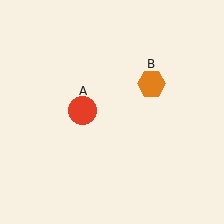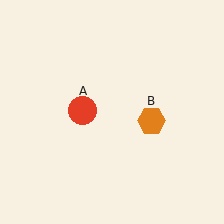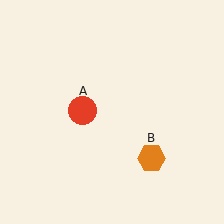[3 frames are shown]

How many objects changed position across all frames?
1 object changed position: orange hexagon (object B).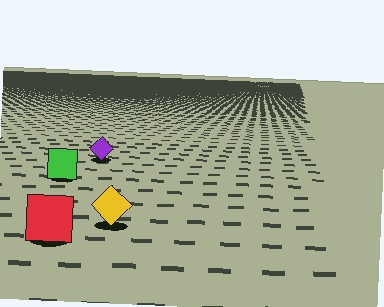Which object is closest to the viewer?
The red square is closest. The texture marks near it are larger and more spread out.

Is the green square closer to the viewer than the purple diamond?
Yes. The green square is closer — you can tell from the texture gradient: the ground texture is coarser near it.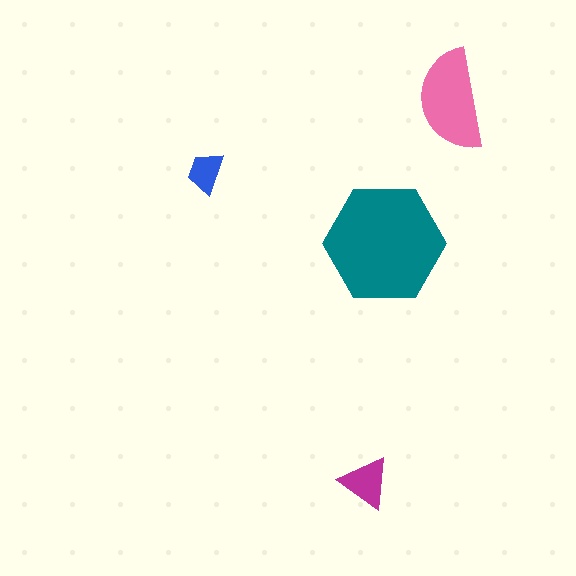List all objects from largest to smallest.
The teal hexagon, the pink semicircle, the magenta triangle, the blue trapezoid.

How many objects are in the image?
There are 4 objects in the image.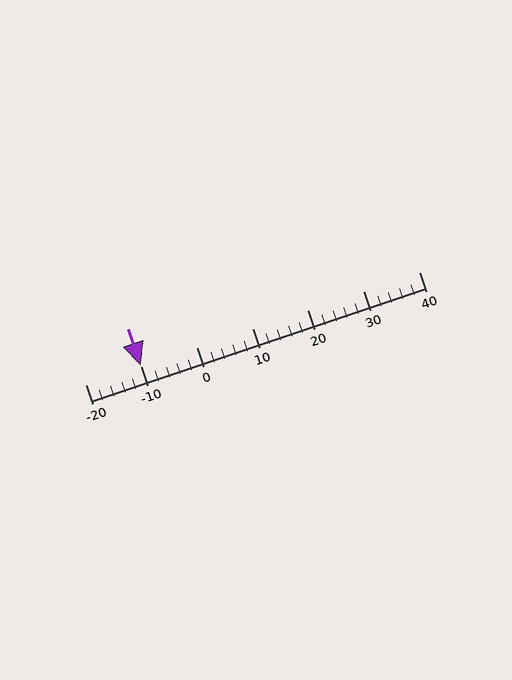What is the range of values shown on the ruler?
The ruler shows values from -20 to 40.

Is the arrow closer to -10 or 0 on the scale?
The arrow is closer to -10.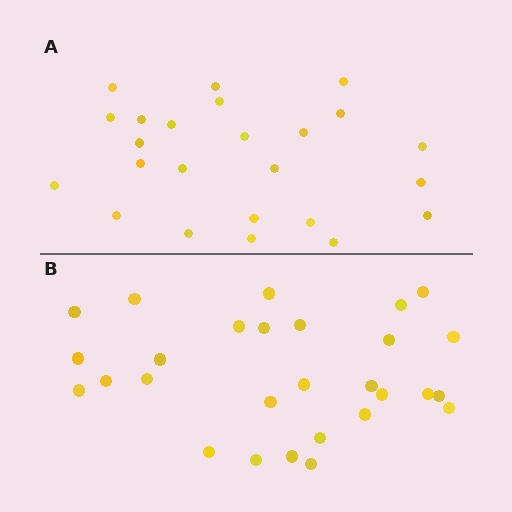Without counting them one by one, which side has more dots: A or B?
Region B (the bottom region) has more dots.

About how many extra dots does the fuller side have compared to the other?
Region B has about 4 more dots than region A.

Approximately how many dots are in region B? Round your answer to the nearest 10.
About 30 dots. (The exact count is 28, which rounds to 30.)